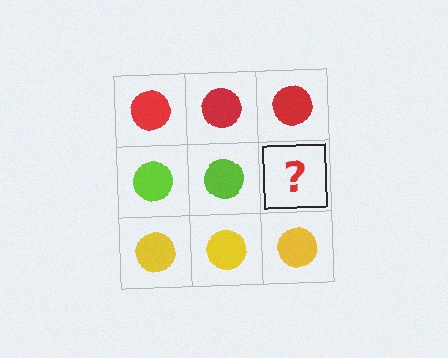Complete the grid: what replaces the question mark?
The question mark should be replaced with a lime circle.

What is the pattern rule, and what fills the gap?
The rule is that each row has a consistent color. The gap should be filled with a lime circle.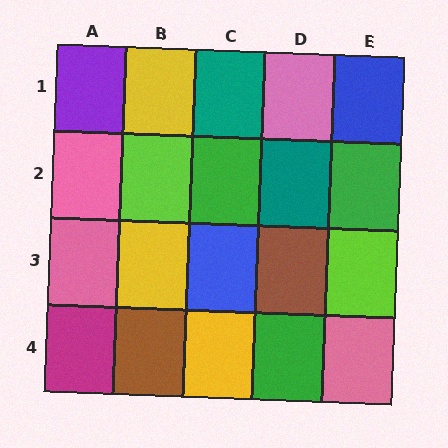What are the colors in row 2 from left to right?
Pink, lime, green, teal, green.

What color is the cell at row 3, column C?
Blue.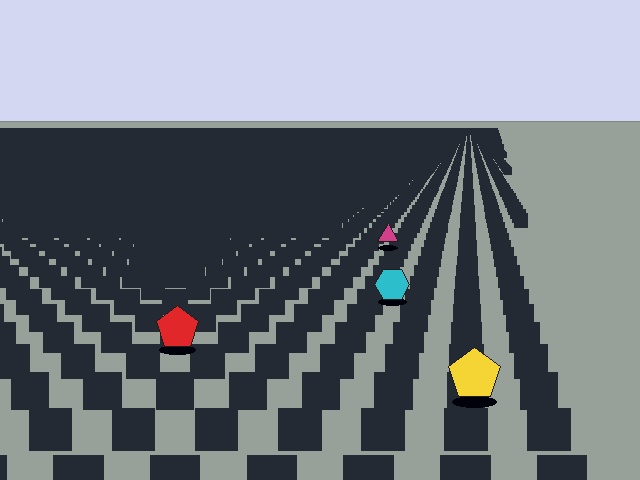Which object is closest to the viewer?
The yellow pentagon is closest. The texture marks near it are larger and more spread out.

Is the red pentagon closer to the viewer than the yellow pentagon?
No. The yellow pentagon is closer — you can tell from the texture gradient: the ground texture is coarser near it.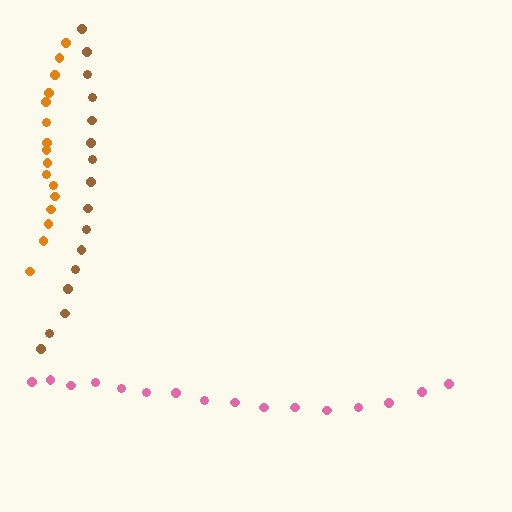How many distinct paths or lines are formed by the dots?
There are 3 distinct paths.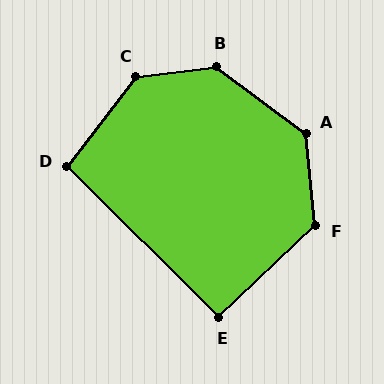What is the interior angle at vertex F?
Approximately 127 degrees (obtuse).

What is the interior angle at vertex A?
Approximately 133 degrees (obtuse).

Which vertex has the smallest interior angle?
E, at approximately 92 degrees.